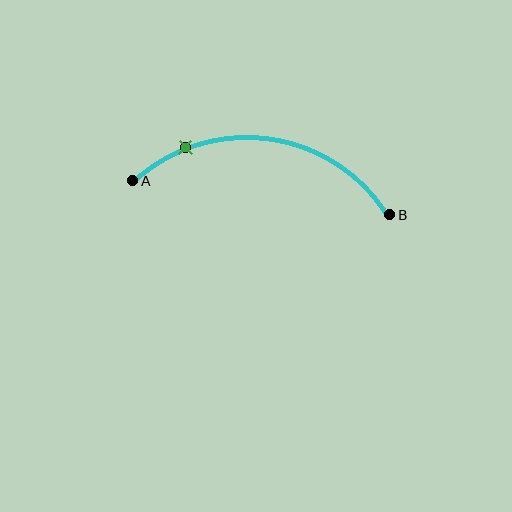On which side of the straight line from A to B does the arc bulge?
The arc bulges above the straight line connecting A and B.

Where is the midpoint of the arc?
The arc midpoint is the point on the curve farthest from the straight line joining A and B. It sits above that line.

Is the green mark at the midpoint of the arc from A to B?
No. The green mark lies on the arc but is closer to endpoint A. The arc midpoint would be at the point on the curve equidistant along the arc from both A and B.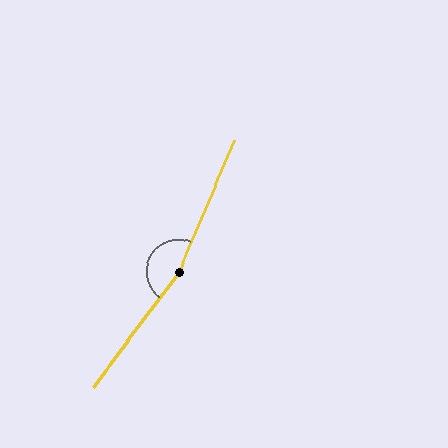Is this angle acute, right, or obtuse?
It is obtuse.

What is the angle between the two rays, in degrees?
Approximately 167 degrees.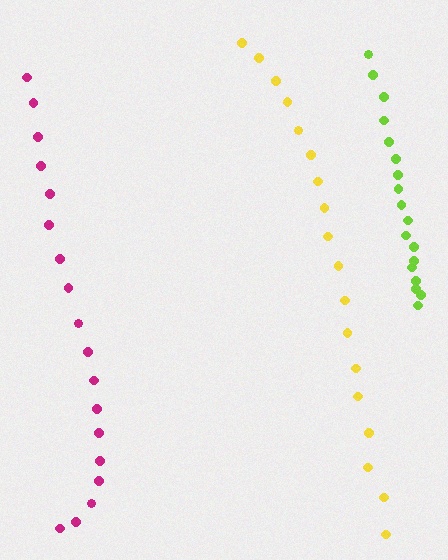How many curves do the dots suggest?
There are 3 distinct paths.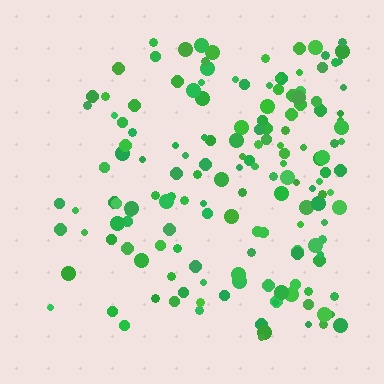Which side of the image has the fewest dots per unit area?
The left.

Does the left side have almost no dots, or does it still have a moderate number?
Still a moderate number, just noticeably fewer than the right.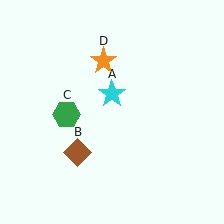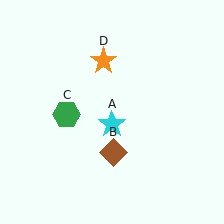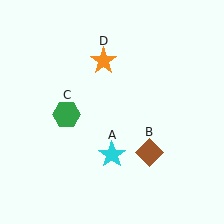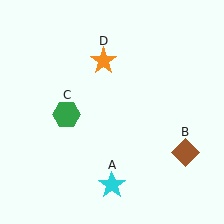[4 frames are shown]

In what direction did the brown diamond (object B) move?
The brown diamond (object B) moved right.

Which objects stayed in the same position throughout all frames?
Green hexagon (object C) and orange star (object D) remained stationary.